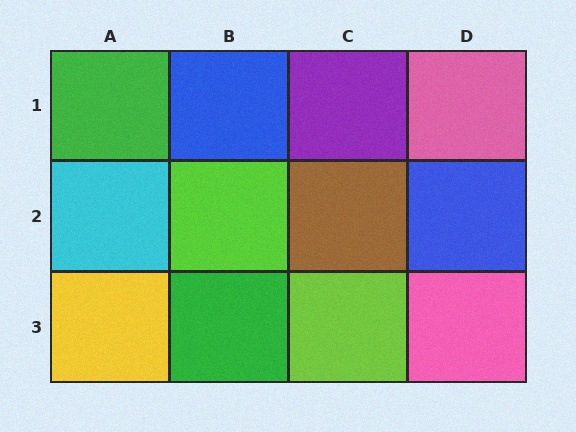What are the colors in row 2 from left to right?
Cyan, lime, brown, blue.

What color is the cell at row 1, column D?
Pink.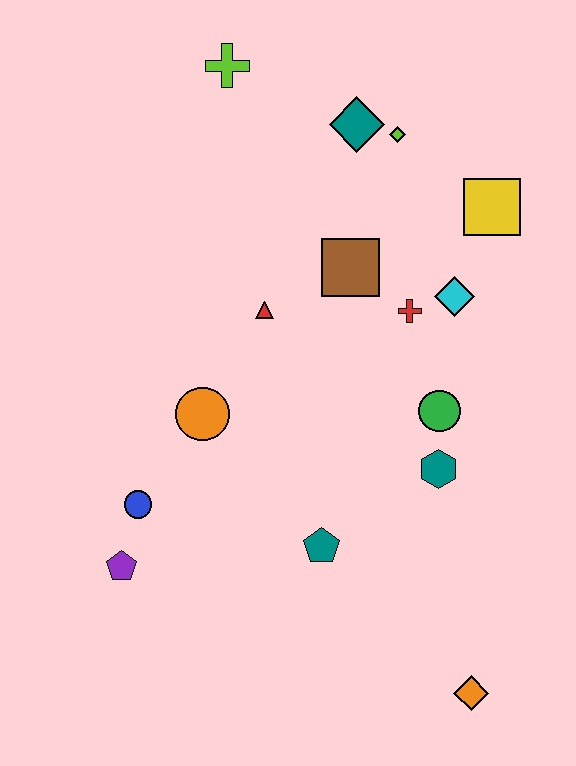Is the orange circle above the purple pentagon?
Yes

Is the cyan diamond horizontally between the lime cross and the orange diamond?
Yes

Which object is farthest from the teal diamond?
The orange diamond is farthest from the teal diamond.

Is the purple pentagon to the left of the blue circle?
Yes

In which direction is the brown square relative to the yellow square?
The brown square is to the left of the yellow square.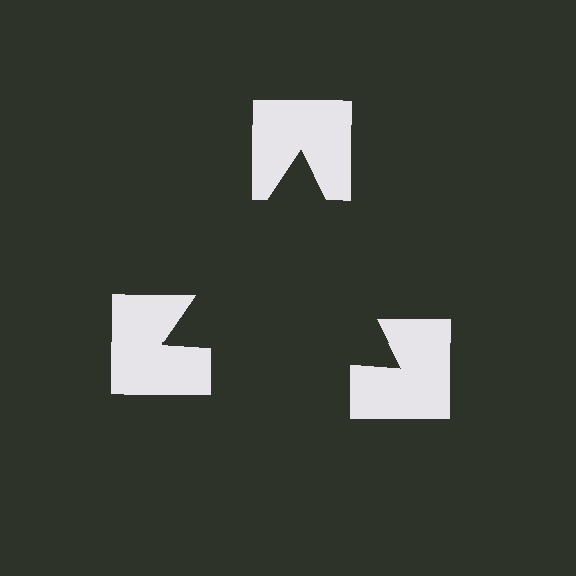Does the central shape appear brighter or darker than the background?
It typically appears slightly darker than the background, even though no actual brightness change is drawn.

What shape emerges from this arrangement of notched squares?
An illusory triangle — its edges are inferred from the aligned wedge cuts in the notched squares, not physically drawn.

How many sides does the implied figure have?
3 sides.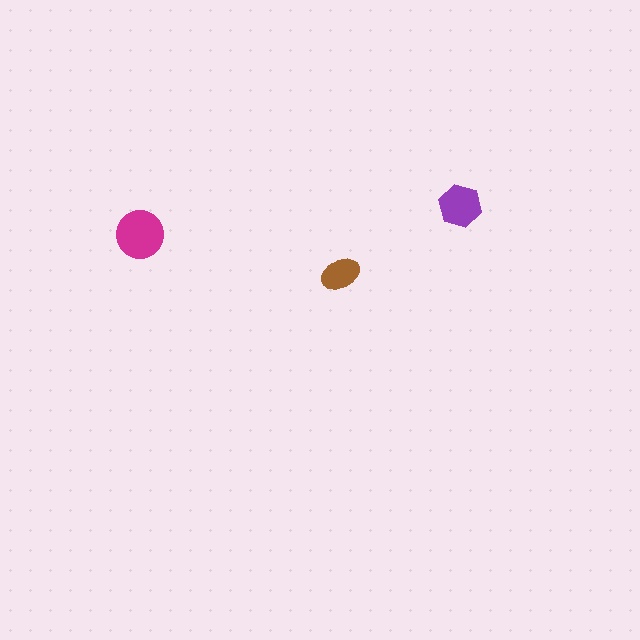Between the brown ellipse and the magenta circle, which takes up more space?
The magenta circle.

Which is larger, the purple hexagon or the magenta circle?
The magenta circle.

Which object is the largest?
The magenta circle.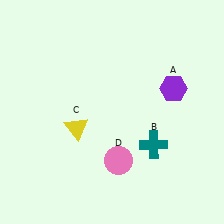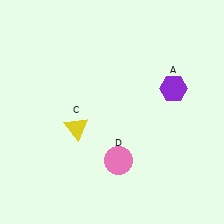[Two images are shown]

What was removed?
The teal cross (B) was removed in Image 2.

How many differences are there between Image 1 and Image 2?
There is 1 difference between the two images.